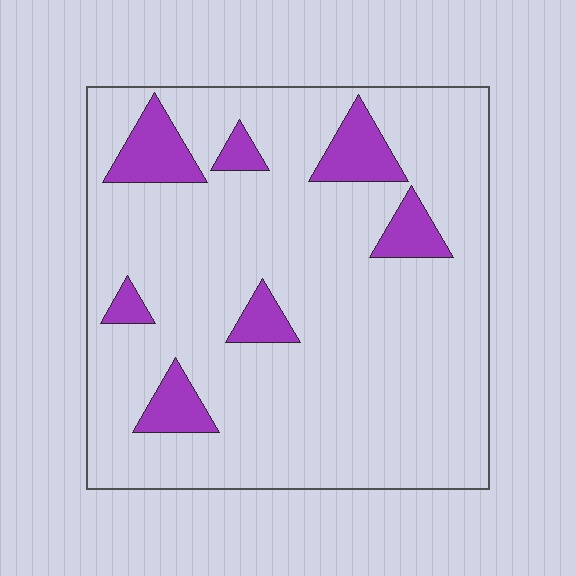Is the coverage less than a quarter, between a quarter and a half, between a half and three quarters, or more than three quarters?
Less than a quarter.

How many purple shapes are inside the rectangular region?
7.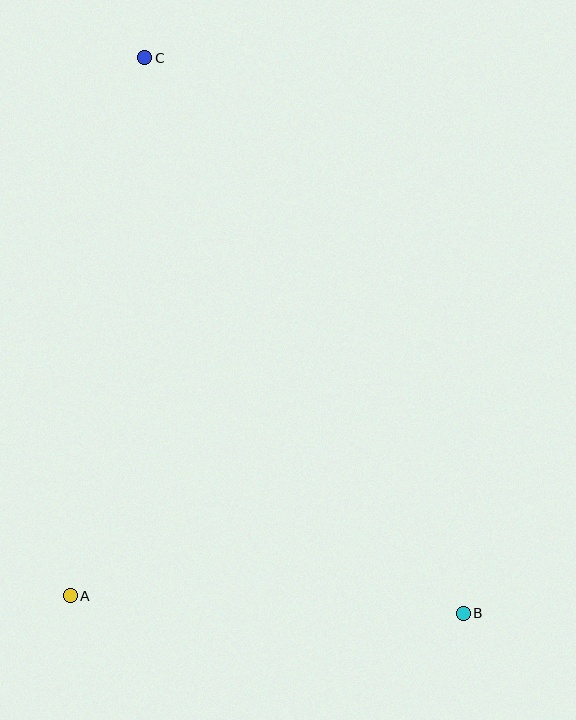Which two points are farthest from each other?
Points B and C are farthest from each other.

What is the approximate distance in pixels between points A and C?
The distance between A and C is approximately 543 pixels.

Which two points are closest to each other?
Points A and B are closest to each other.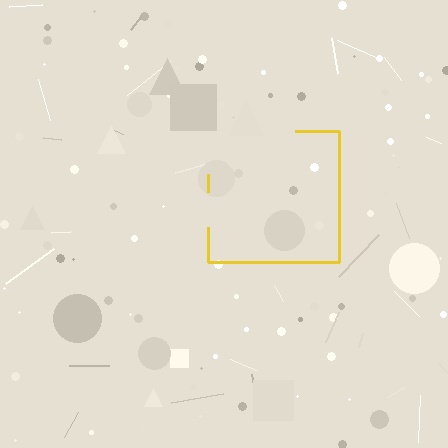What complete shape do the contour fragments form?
The contour fragments form a square.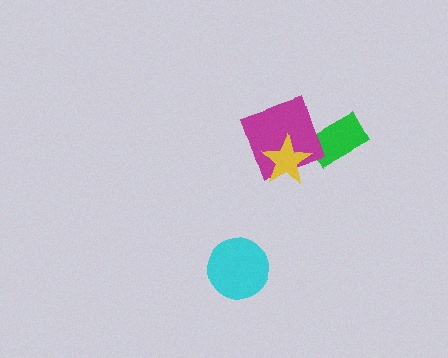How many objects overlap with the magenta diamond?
2 objects overlap with the magenta diamond.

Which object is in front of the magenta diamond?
The yellow star is in front of the magenta diamond.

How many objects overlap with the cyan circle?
0 objects overlap with the cyan circle.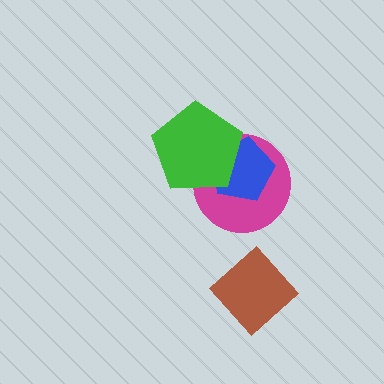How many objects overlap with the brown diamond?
0 objects overlap with the brown diamond.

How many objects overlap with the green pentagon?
2 objects overlap with the green pentagon.